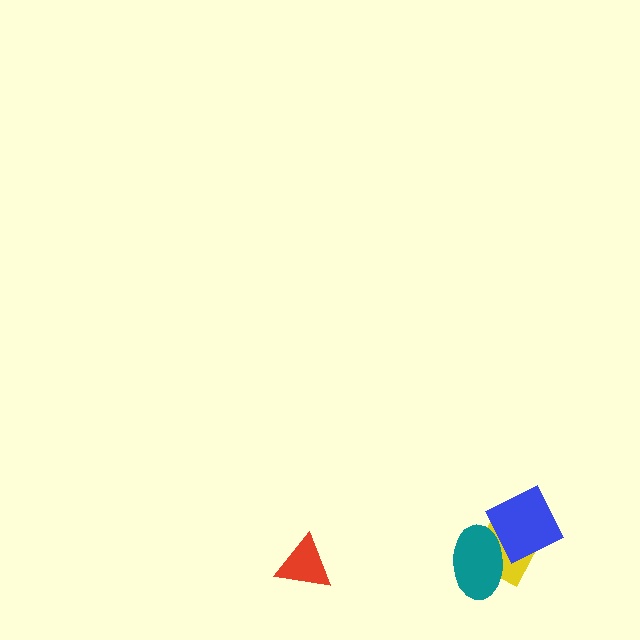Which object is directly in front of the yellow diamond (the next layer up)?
The teal ellipse is directly in front of the yellow diamond.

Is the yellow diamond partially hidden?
Yes, it is partially covered by another shape.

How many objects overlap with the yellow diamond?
2 objects overlap with the yellow diamond.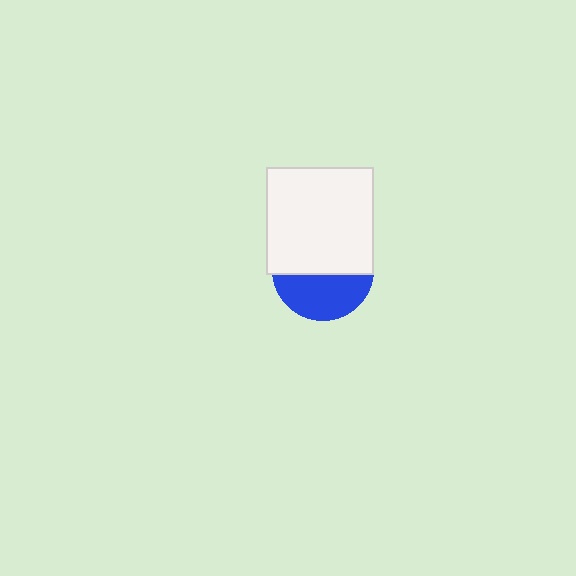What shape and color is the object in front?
The object in front is a white square.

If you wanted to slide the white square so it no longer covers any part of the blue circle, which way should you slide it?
Slide it up — that is the most direct way to separate the two shapes.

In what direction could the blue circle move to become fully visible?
The blue circle could move down. That would shift it out from behind the white square entirely.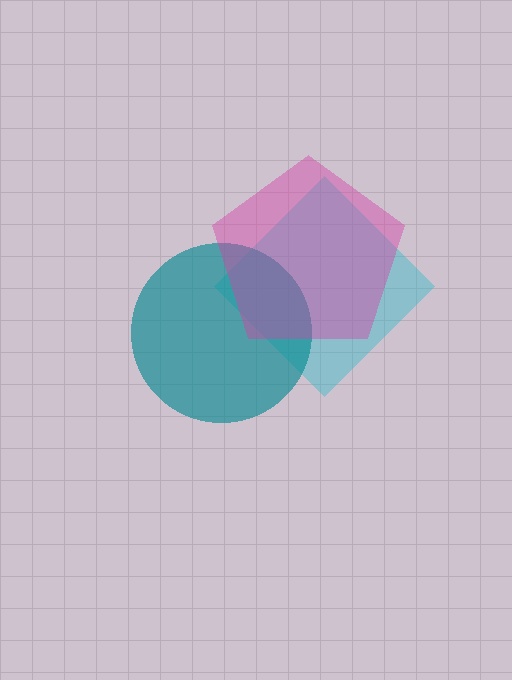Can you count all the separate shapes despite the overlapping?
Yes, there are 3 separate shapes.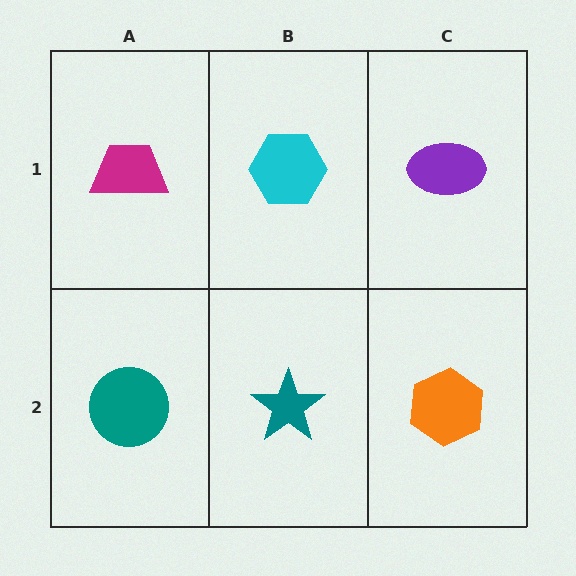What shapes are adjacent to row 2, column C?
A purple ellipse (row 1, column C), a teal star (row 2, column B).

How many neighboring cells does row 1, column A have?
2.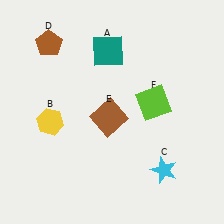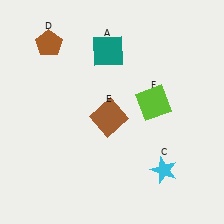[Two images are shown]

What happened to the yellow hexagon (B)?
The yellow hexagon (B) was removed in Image 2. It was in the bottom-left area of Image 1.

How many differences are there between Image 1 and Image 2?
There is 1 difference between the two images.